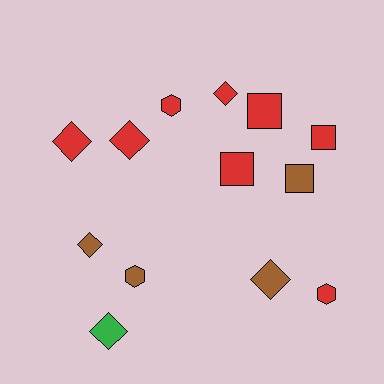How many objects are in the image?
There are 13 objects.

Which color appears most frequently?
Red, with 8 objects.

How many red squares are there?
There are 3 red squares.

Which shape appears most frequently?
Diamond, with 6 objects.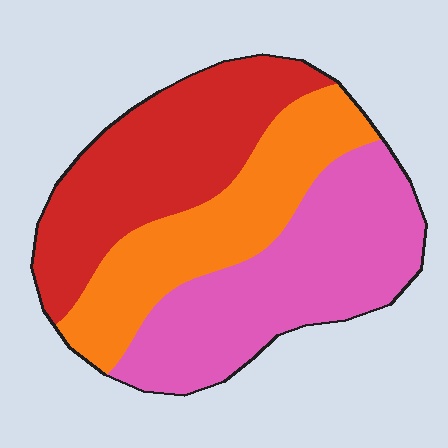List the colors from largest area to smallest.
From largest to smallest: pink, red, orange.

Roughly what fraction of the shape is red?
Red takes up about one third (1/3) of the shape.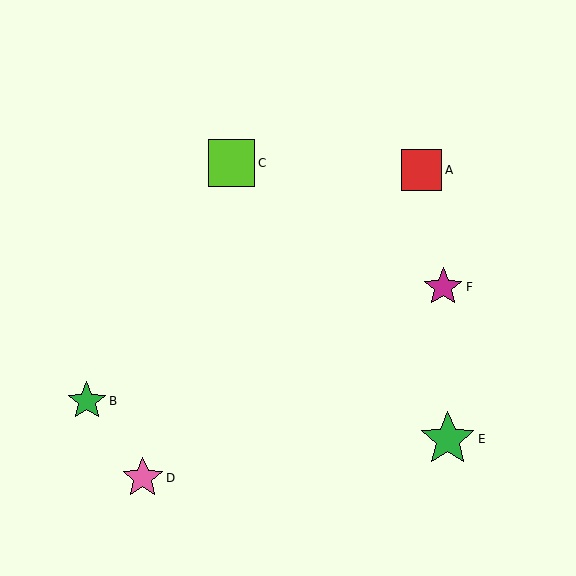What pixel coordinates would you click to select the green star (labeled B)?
Click at (87, 401) to select the green star B.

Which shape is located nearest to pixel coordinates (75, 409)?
The green star (labeled B) at (87, 401) is nearest to that location.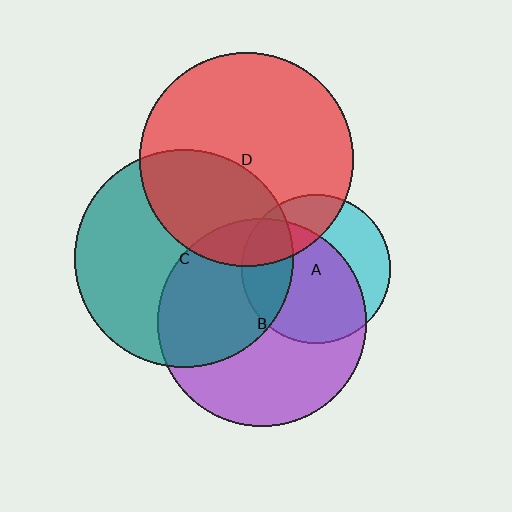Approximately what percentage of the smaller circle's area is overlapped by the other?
Approximately 25%.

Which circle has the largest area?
Circle C (teal).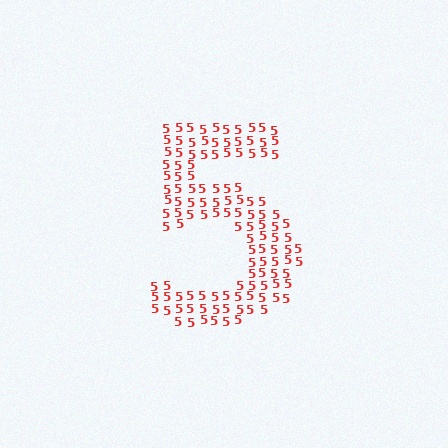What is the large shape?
The large shape is the digit 5.